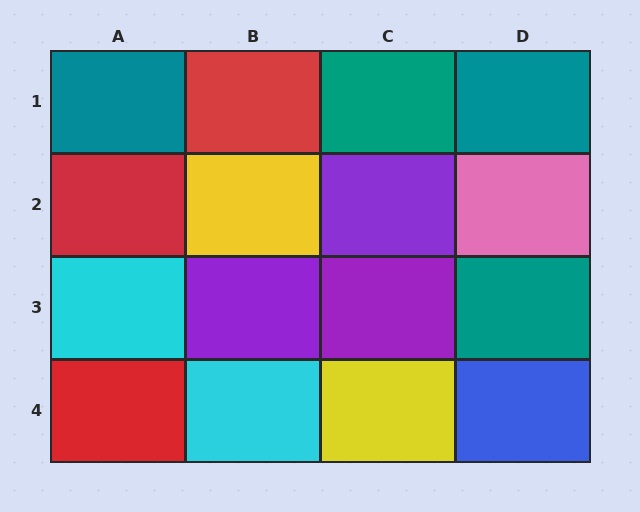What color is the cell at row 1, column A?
Teal.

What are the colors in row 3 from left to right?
Cyan, purple, purple, teal.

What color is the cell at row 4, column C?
Yellow.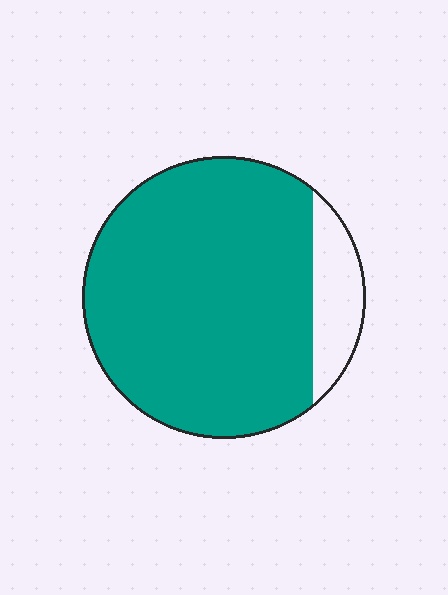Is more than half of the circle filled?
Yes.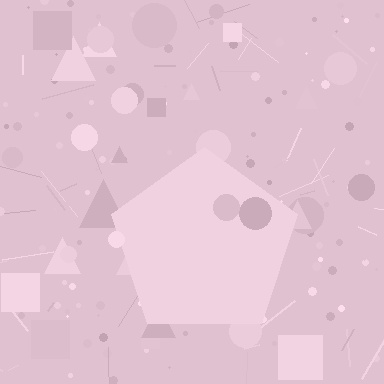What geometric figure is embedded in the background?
A pentagon is embedded in the background.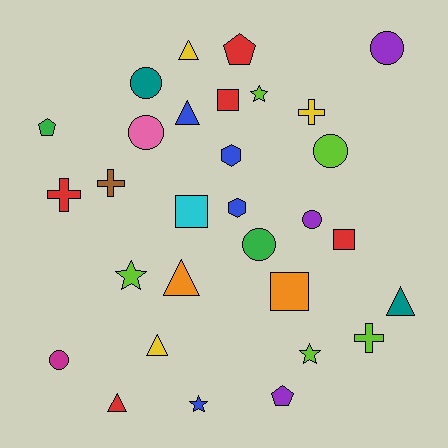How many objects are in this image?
There are 30 objects.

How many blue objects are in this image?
There are 4 blue objects.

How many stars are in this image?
There are 4 stars.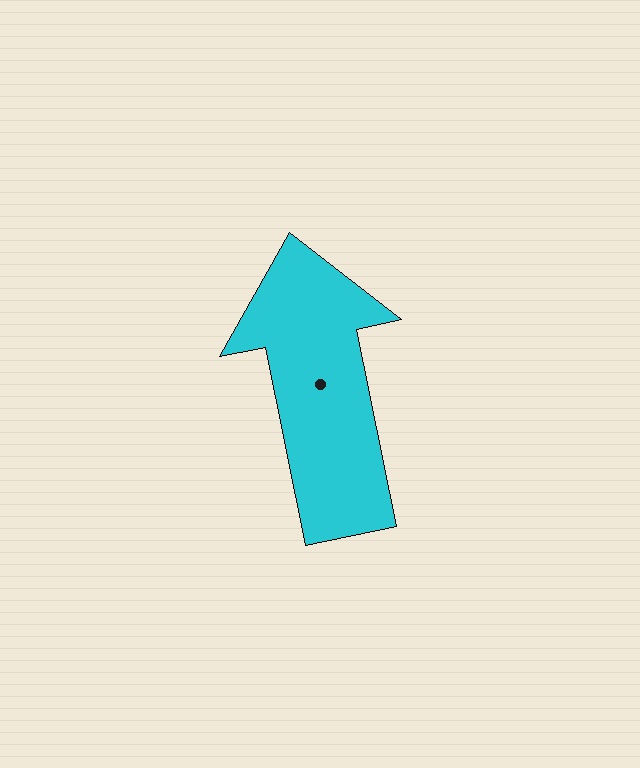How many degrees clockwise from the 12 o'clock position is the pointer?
Approximately 349 degrees.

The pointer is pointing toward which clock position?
Roughly 12 o'clock.